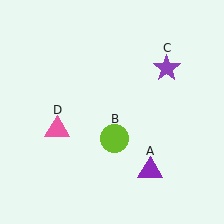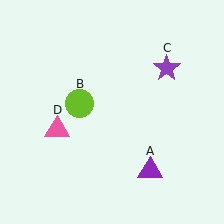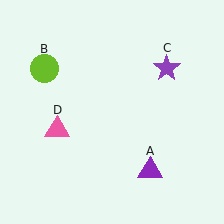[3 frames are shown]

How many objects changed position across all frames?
1 object changed position: lime circle (object B).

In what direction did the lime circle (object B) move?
The lime circle (object B) moved up and to the left.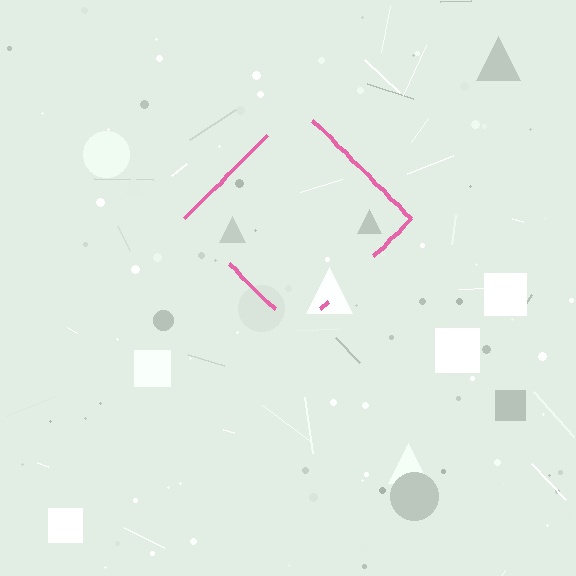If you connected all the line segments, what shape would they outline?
They would outline a diamond.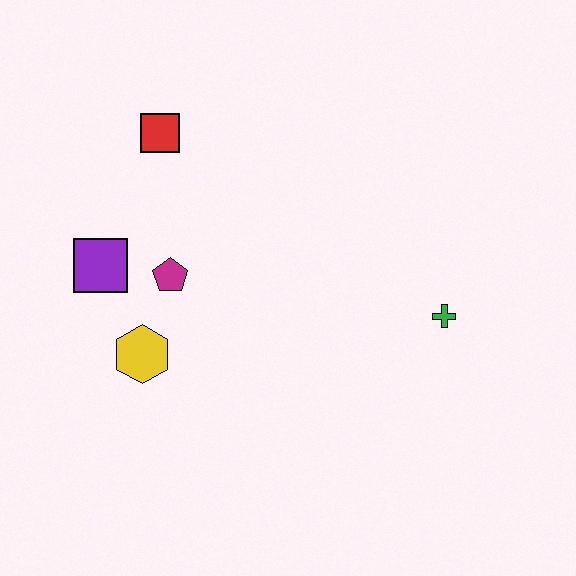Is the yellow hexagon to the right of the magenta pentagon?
No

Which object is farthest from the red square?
The green cross is farthest from the red square.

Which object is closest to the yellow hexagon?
The magenta pentagon is closest to the yellow hexagon.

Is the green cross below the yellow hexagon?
No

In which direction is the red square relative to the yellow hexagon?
The red square is above the yellow hexagon.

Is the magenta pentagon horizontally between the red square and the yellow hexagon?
No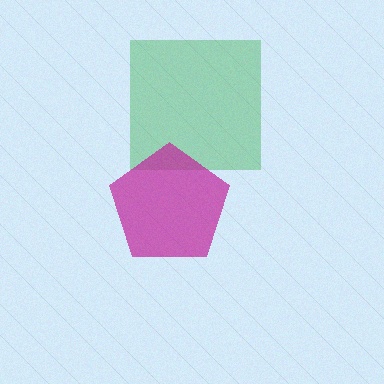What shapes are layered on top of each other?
The layered shapes are: a green square, a magenta pentagon.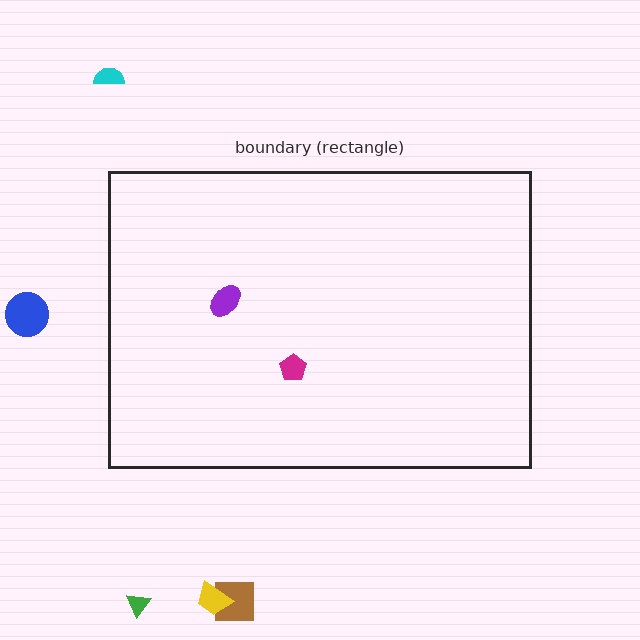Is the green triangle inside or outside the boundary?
Outside.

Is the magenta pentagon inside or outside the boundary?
Inside.